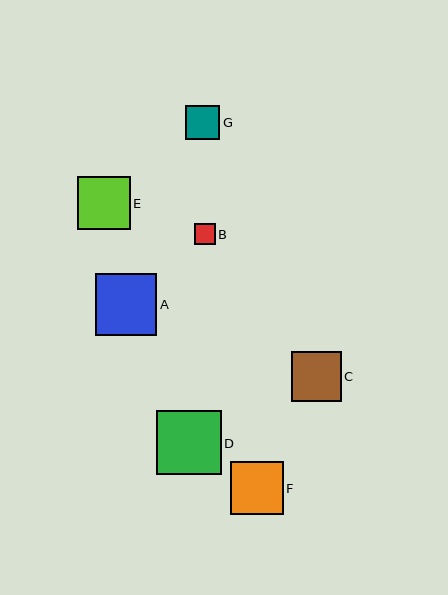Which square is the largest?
Square D is the largest with a size of approximately 65 pixels.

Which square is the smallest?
Square B is the smallest with a size of approximately 21 pixels.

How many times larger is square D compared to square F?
Square D is approximately 1.2 times the size of square F.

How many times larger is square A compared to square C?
Square A is approximately 1.2 times the size of square C.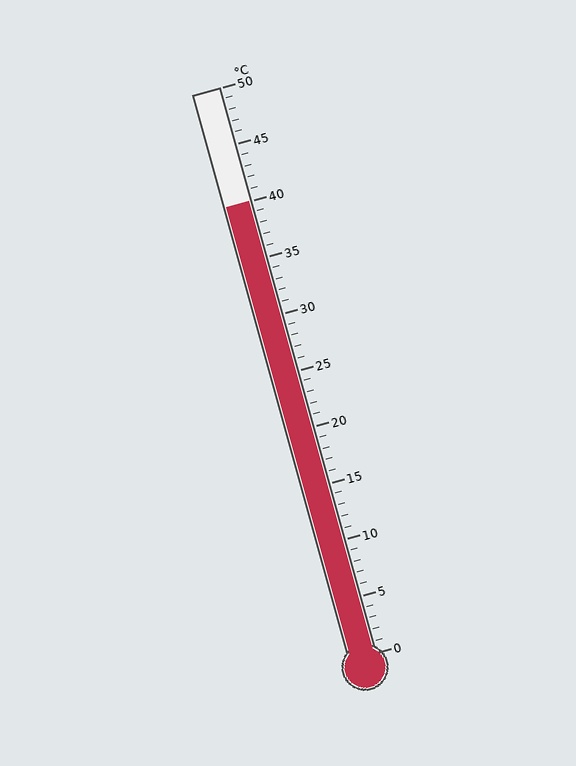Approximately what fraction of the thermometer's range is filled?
The thermometer is filled to approximately 80% of its range.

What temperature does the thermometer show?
The thermometer shows approximately 40°C.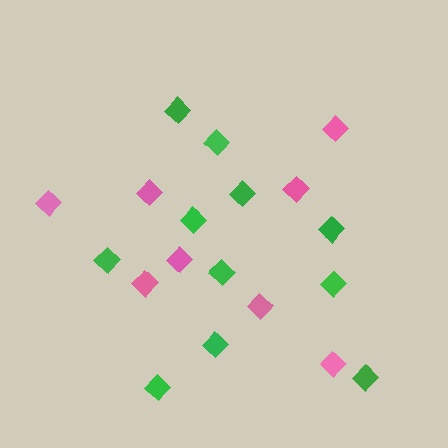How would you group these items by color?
There are 2 groups: one group of green diamonds (11) and one group of pink diamonds (8).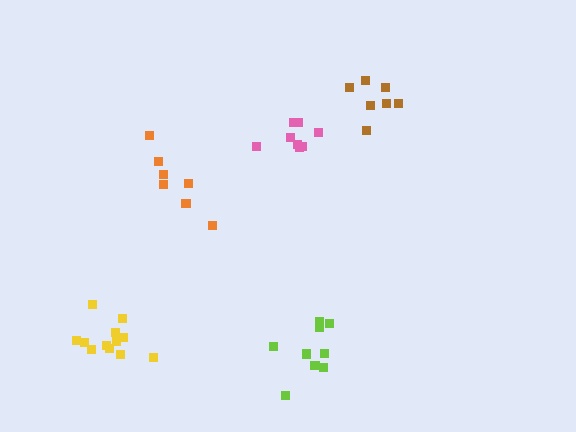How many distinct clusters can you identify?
There are 5 distinct clusters.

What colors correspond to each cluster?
The clusters are colored: pink, orange, lime, brown, yellow.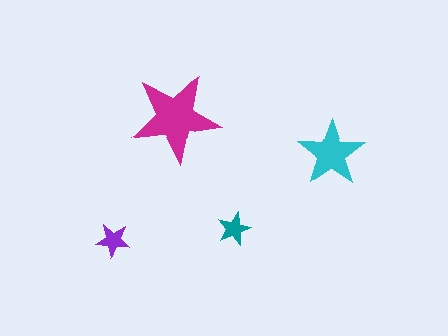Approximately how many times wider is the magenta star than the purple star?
About 2.5 times wider.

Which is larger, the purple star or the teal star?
The purple one.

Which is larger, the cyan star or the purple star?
The cyan one.